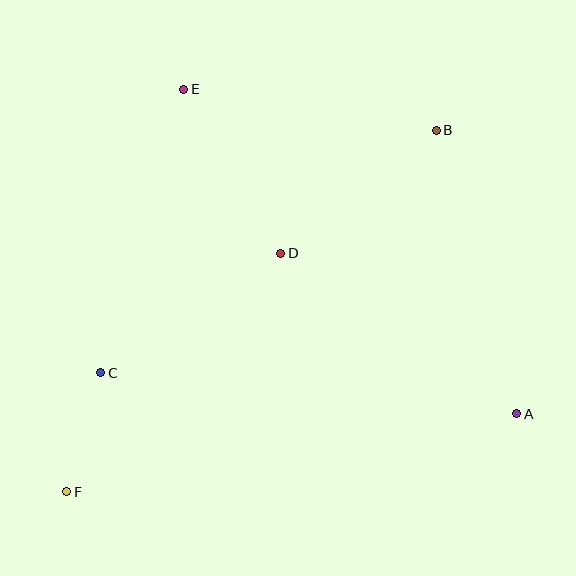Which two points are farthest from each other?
Points B and F are farthest from each other.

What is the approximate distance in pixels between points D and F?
The distance between D and F is approximately 321 pixels.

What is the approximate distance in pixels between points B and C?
The distance between B and C is approximately 414 pixels.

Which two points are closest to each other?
Points C and F are closest to each other.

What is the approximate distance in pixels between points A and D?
The distance between A and D is approximately 285 pixels.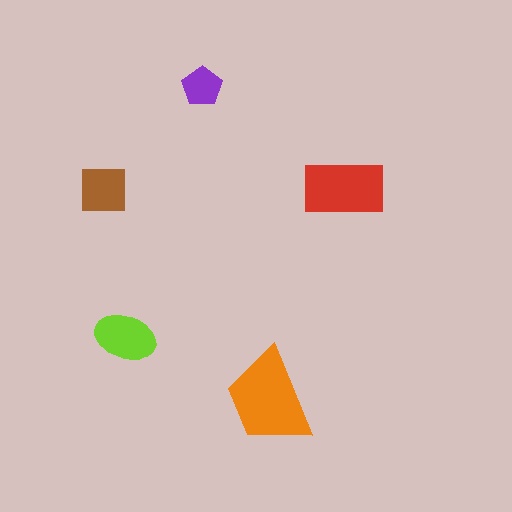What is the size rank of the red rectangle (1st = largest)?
2nd.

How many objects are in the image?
There are 5 objects in the image.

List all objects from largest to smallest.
The orange trapezoid, the red rectangle, the lime ellipse, the brown square, the purple pentagon.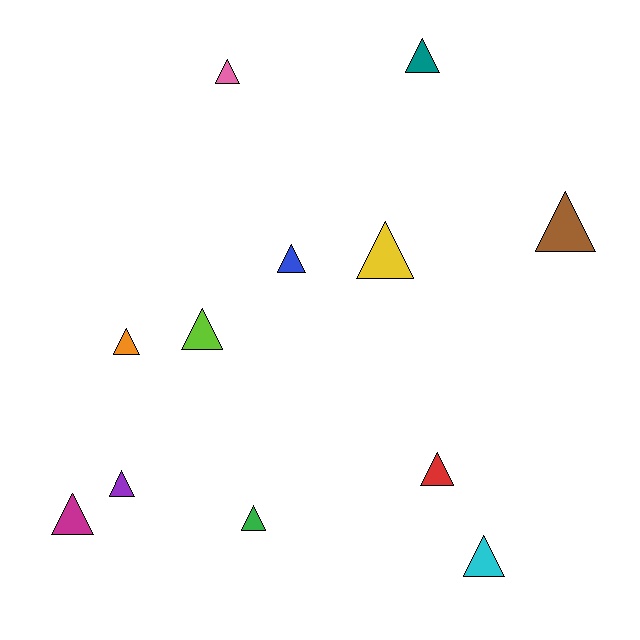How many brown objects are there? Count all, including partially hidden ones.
There is 1 brown object.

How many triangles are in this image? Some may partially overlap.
There are 12 triangles.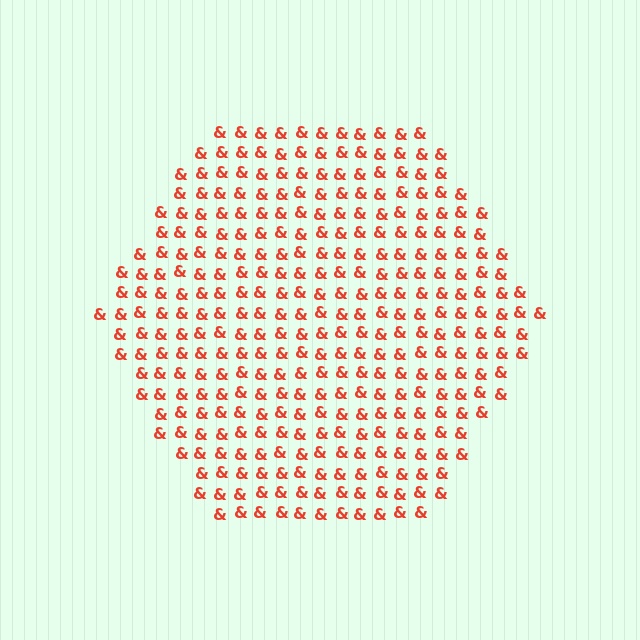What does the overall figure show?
The overall figure shows a hexagon.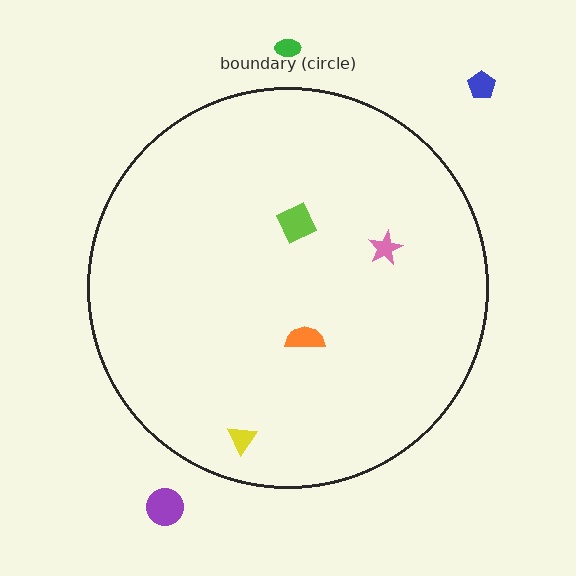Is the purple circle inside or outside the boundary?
Outside.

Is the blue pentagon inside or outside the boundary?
Outside.